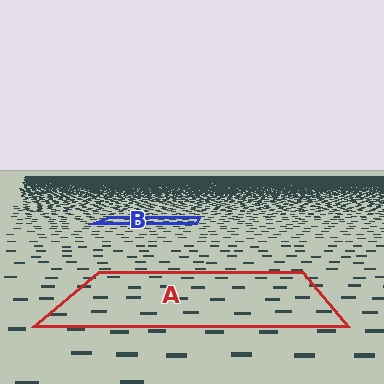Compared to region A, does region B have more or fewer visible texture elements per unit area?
Region B has more texture elements per unit area — they are packed more densely because it is farther away.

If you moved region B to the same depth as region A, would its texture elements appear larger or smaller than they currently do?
They would appear larger. At a closer depth, the same texture elements are projected at a bigger on-screen size.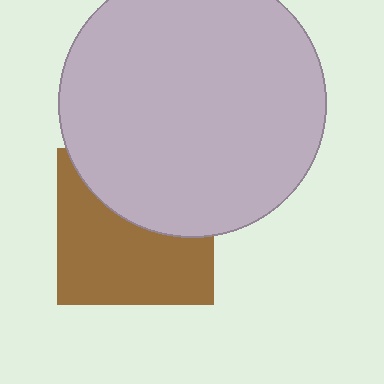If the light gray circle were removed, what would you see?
You would see the complete brown square.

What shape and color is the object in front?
The object in front is a light gray circle.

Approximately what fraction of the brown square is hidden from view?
Roughly 42% of the brown square is hidden behind the light gray circle.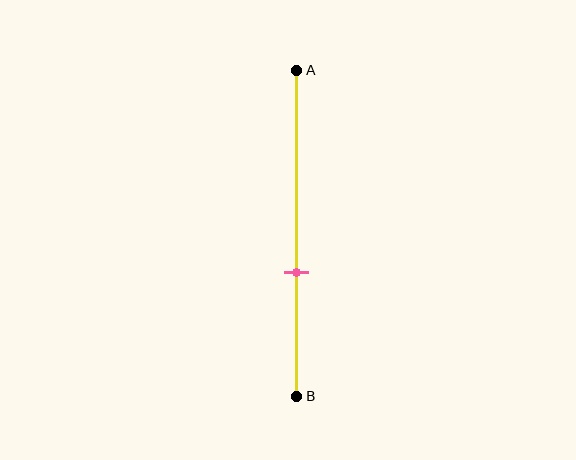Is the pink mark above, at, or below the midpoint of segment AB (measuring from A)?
The pink mark is below the midpoint of segment AB.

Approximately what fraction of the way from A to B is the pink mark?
The pink mark is approximately 60% of the way from A to B.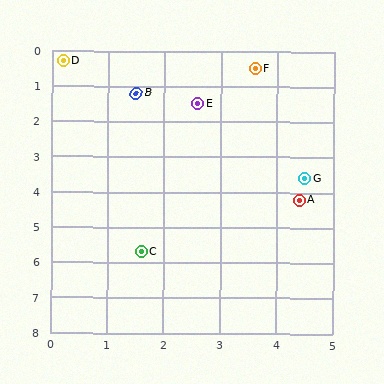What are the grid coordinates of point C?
Point C is at approximately (1.6, 5.7).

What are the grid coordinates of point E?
Point E is at approximately (2.6, 1.5).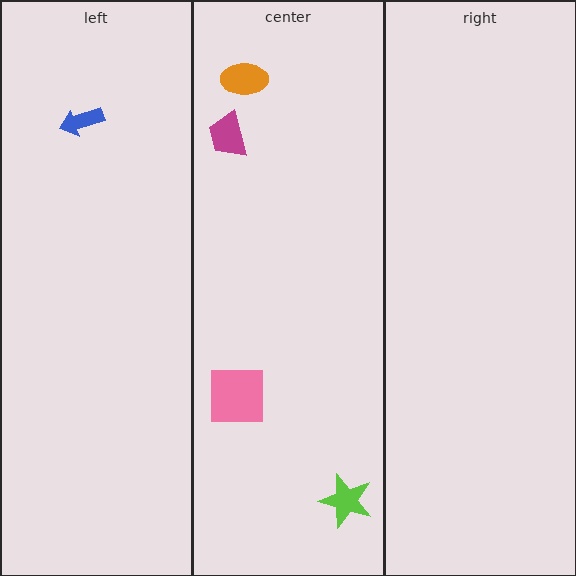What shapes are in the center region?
The lime star, the orange ellipse, the pink square, the magenta trapezoid.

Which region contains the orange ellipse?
The center region.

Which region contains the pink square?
The center region.